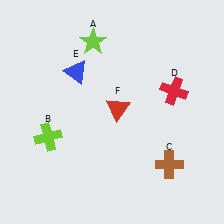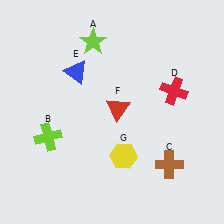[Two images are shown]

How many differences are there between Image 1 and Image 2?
There is 1 difference between the two images.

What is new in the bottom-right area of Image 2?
A yellow hexagon (G) was added in the bottom-right area of Image 2.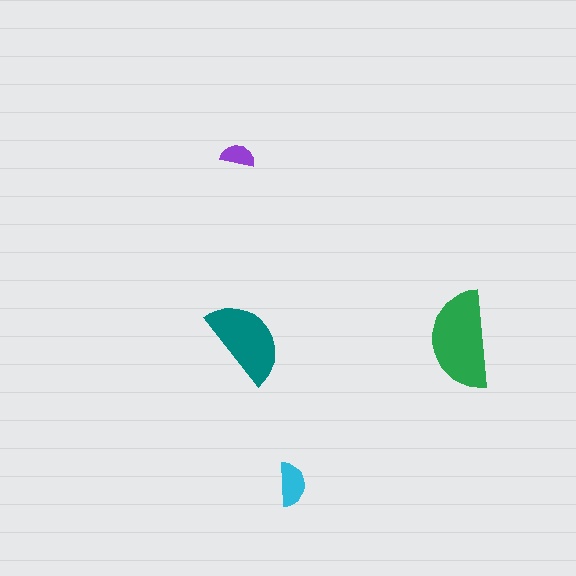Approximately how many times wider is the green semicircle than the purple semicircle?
About 3 times wider.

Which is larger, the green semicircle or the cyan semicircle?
The green one.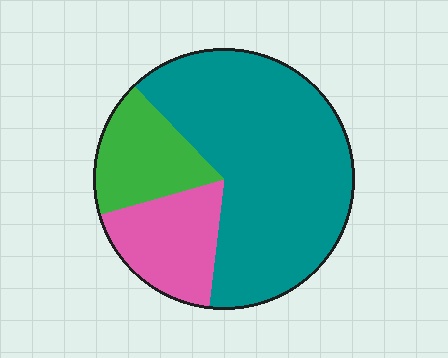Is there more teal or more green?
Teal.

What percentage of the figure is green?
Green covers roughly 15% of the figure.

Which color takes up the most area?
Teal, at roughly 65%.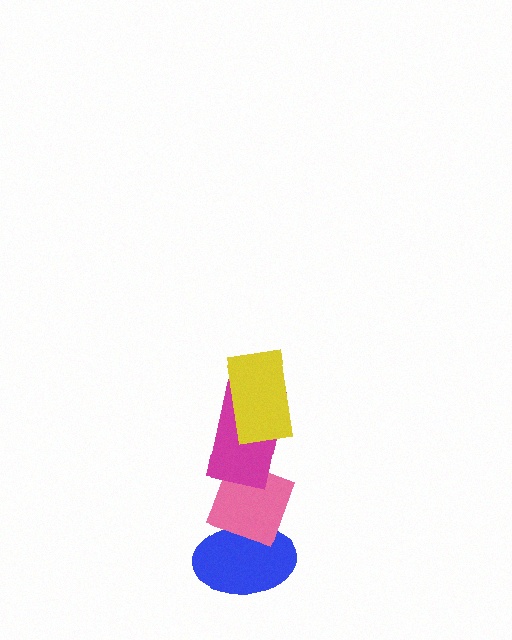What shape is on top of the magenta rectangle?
The yellow rectangle is on top of the magenta rectangle.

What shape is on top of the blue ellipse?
The pink diamond is on top of the blue ellipse.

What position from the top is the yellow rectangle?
The yellow rectangle is 1st from the top.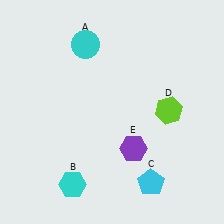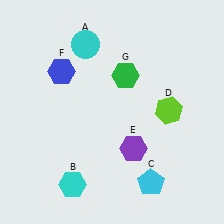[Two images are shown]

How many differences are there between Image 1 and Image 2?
There are 2 differences between the two images.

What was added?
A blue hexagon (F), a green hexagon (G) were added in Image 2.